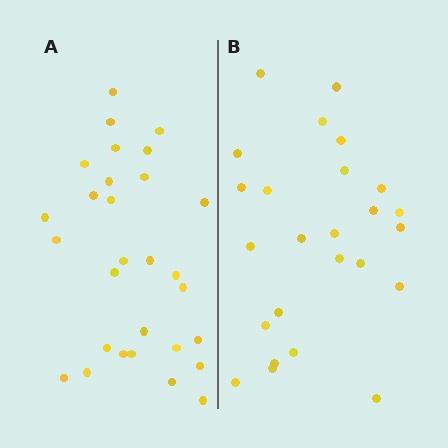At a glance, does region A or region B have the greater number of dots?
Region A (the left region) has more dots.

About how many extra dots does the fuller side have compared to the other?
Region A has about 4 more dots than region B.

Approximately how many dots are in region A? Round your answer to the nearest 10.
About 30 dots. (The exact count is 29, which rounds to 30.)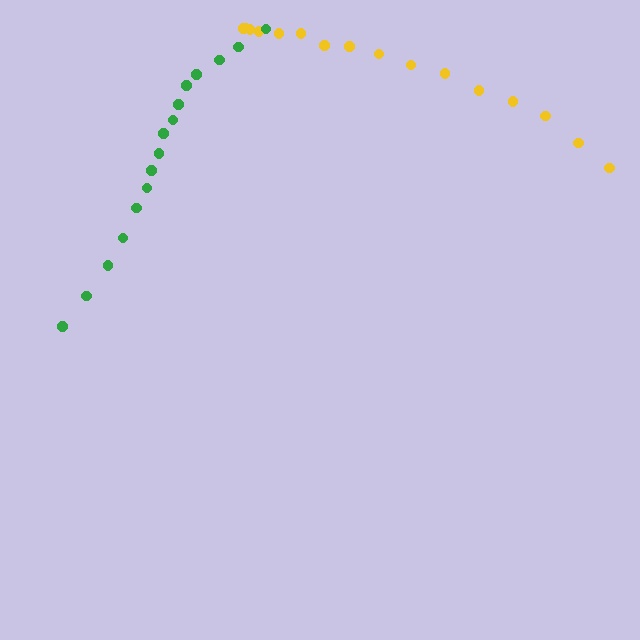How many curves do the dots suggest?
There are 2 distinct paths.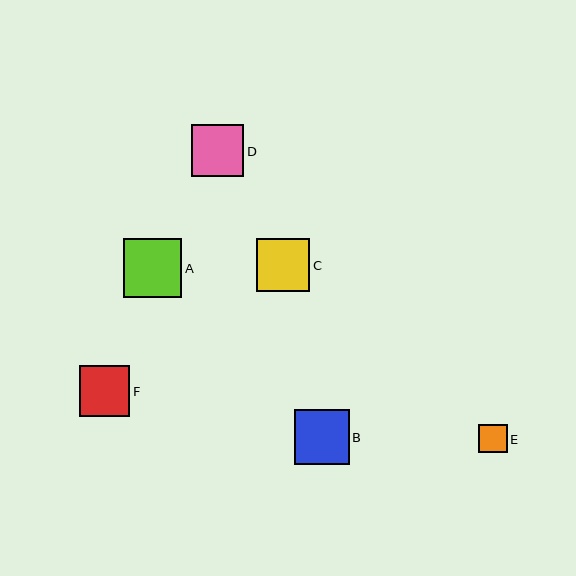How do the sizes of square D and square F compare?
Square D and square F are approximately the same size.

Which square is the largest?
Square A is the largest with a size of approximately 59 pixels.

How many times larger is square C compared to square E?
Square C is approximately 1.9 times the size of square E.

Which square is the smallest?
Square E is the smallest with a size of approximately 29 pixels.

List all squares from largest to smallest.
From largest to smallest: A, B, C, D, F, E.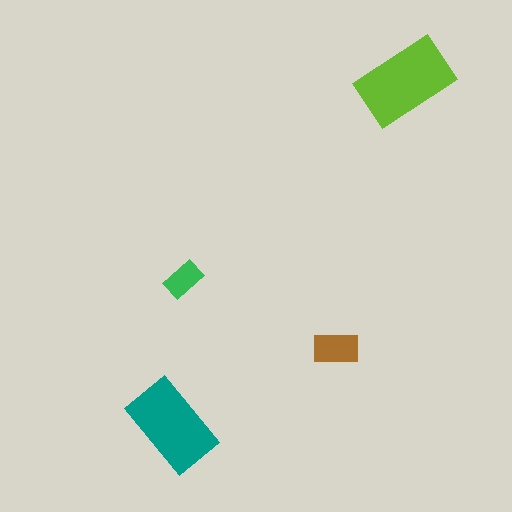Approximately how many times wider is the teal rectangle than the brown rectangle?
About 2 times wider.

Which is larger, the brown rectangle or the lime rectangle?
The lime one.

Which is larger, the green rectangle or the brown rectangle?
The brown one.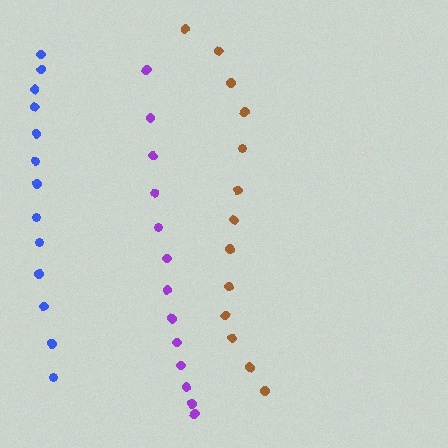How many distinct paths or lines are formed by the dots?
There are 3 distinct paths.